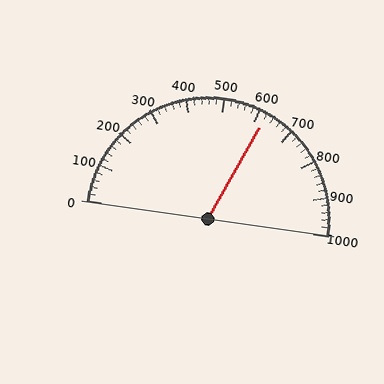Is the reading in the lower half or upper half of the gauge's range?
The reading is in the upper half of the range (0 to 1000).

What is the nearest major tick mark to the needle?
The nearest major tick mark is 600.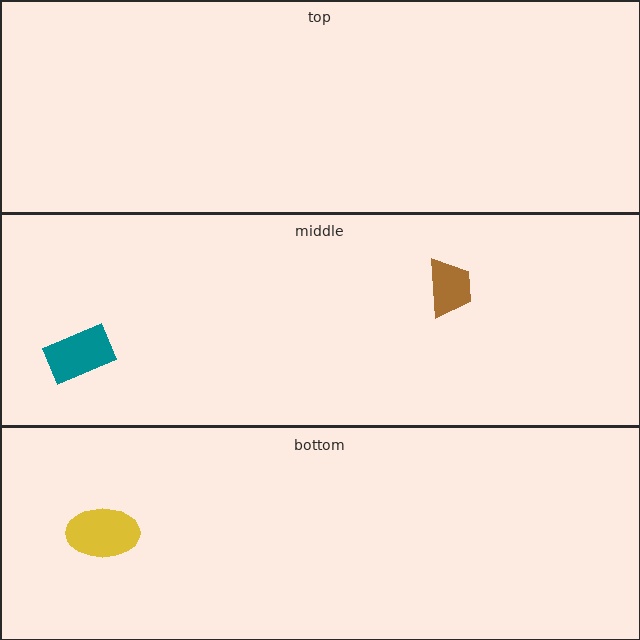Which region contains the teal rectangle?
The middle region.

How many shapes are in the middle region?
2.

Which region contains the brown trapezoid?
The middle region.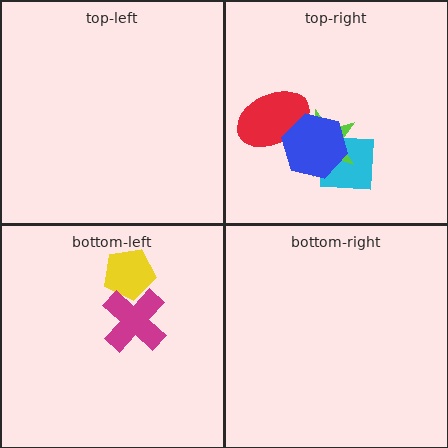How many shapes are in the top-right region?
4.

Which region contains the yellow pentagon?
The bottom-left region.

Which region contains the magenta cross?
The bottom-left region.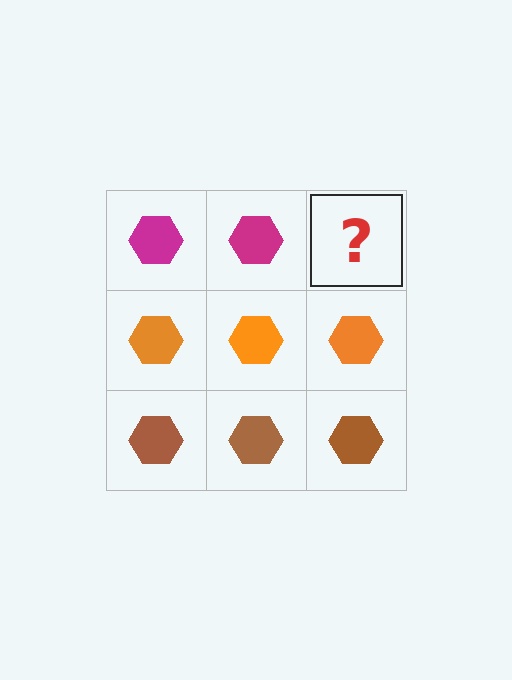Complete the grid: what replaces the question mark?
The question mark should be replaced with a magenta hexagon.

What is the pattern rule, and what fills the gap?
The rule is that each row has a consistent color. The gap should be filled with a magenta hexagon.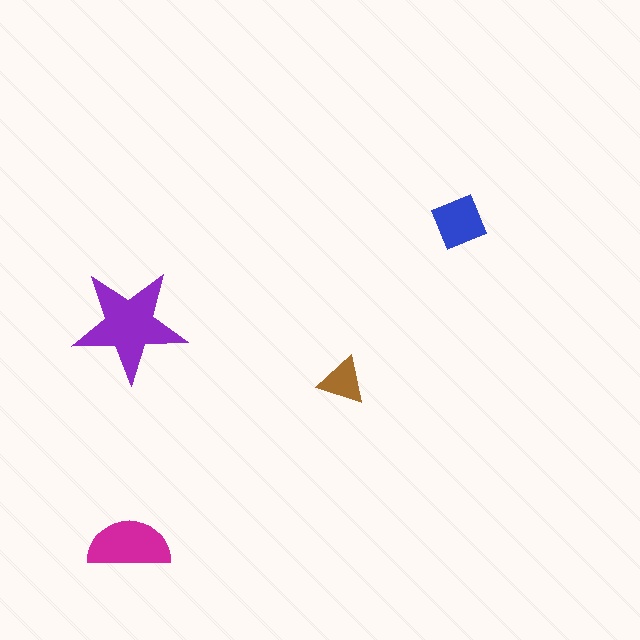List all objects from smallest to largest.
The brown triangle, the blue diamond, the magenta semicircle, the purple star.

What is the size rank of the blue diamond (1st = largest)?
3rd.